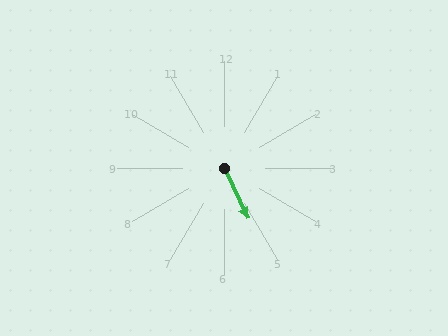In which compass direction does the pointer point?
Southeast.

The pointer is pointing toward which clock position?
Roughly 5 o'clock.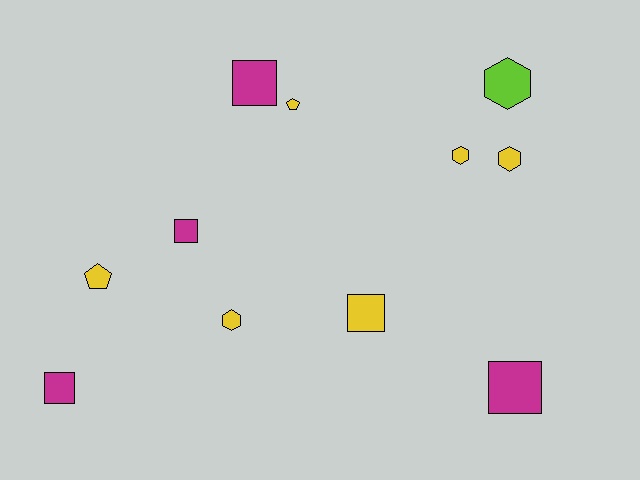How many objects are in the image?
There are 11 objects.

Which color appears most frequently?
Yellow, with 6 objects.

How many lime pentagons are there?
There are no lime pentagons.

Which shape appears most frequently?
Square, with 5 objects.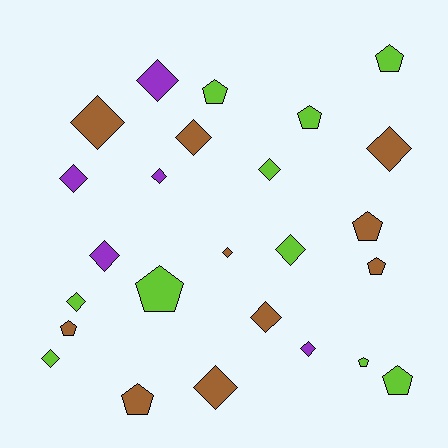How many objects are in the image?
There are 25 objects.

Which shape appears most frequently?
Diamond, with 15 objects.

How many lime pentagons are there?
There are 6 lime pentagons.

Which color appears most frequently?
Lime, with 10 objects.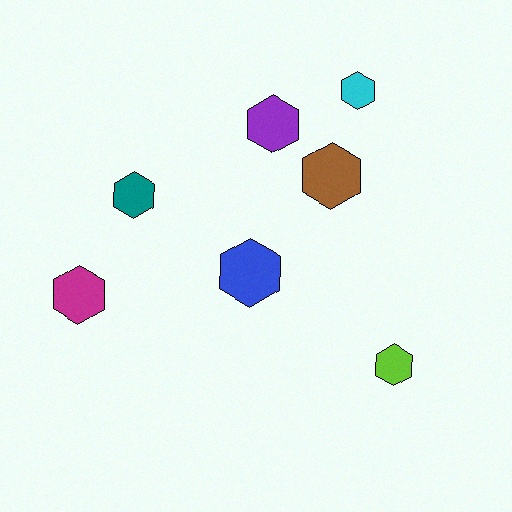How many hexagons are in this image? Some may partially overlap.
There are 7 hexagons.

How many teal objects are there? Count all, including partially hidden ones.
There is 1 teal object.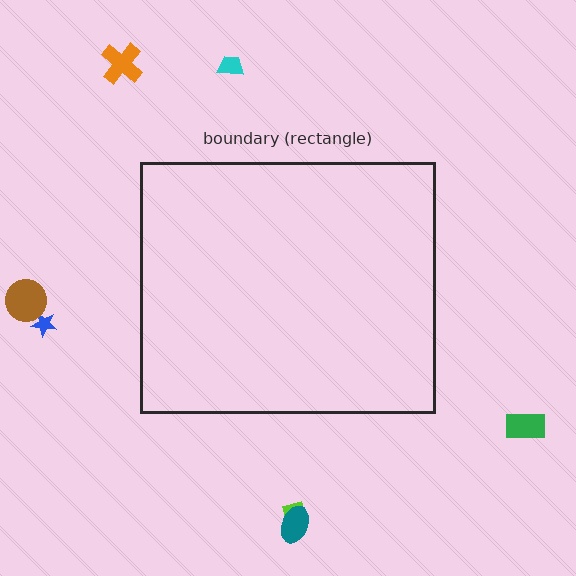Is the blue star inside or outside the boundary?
Outside.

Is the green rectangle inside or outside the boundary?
Outside.